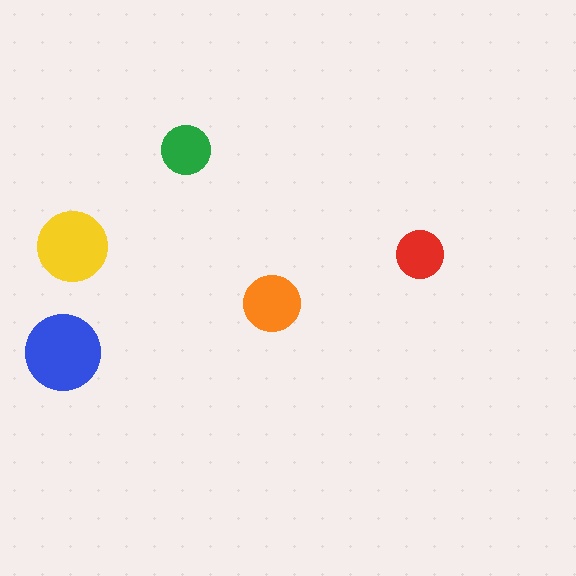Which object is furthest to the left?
The blue circle is leftmost.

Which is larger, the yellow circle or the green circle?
The yellow one.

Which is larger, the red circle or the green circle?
The green one.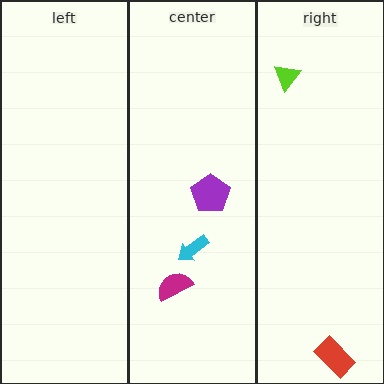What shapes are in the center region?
The cyan arrow, the magenta semicircle, the purple pentagon.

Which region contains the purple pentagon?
The center region.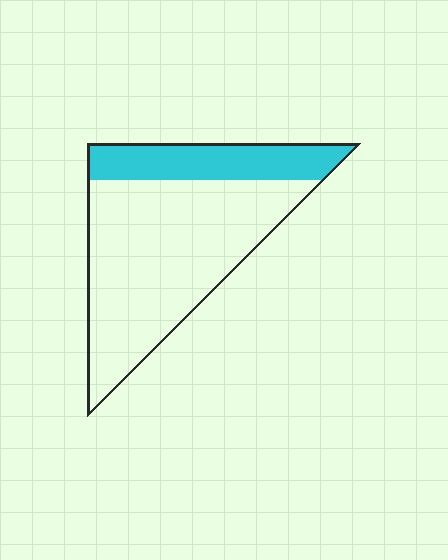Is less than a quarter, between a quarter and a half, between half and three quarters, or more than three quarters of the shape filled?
Between a quarter and a half.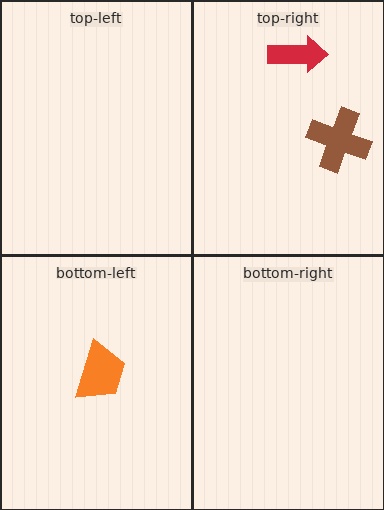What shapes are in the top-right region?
The red arrow, the brown cross.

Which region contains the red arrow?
The top-right region.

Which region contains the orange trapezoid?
The bottom-left region.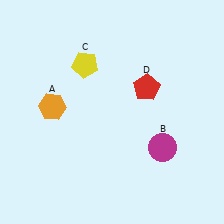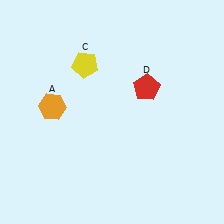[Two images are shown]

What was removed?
The magenta circle (B) was removed in Image 2.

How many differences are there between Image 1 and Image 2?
There is 1 difference between the two images.